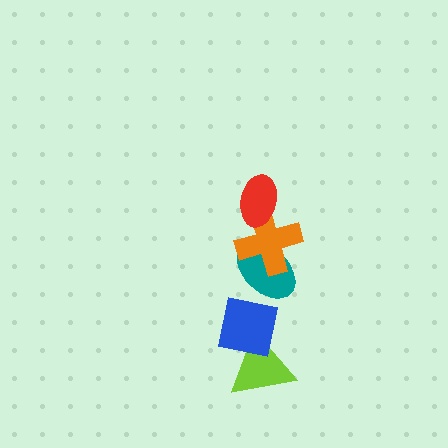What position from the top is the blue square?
The blue square is 4th from the top.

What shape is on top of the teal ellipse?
The orange cross is on top of the teal ellipse.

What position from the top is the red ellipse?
The red ellipse is 1st from the top.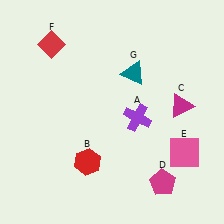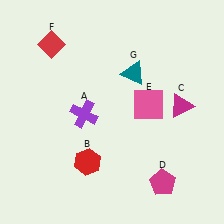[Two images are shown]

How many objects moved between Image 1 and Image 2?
2 objects moved between the two images.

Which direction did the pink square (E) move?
The pink square (E) moved up.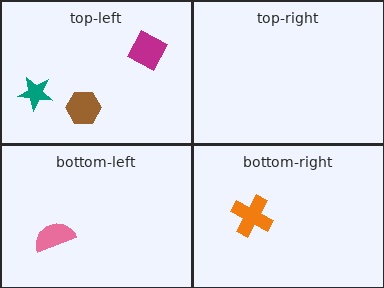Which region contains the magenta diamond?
The top-left region.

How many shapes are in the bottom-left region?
1.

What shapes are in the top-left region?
The magenta diamond, the brown hexagon, the teal star.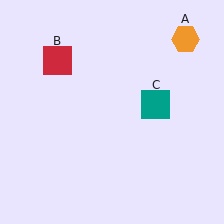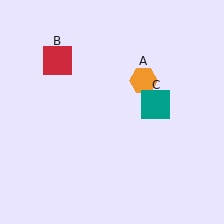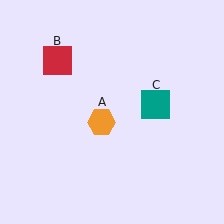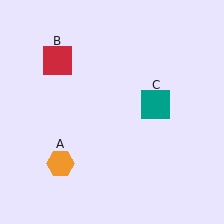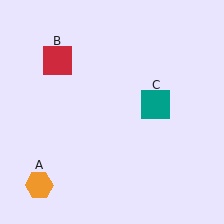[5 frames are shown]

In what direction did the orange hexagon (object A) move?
The orange hexagon (object A) moved down and to the left.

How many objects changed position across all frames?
1 object changed position: orange hexagon (object A).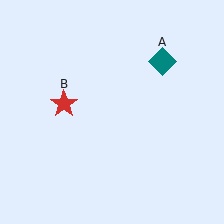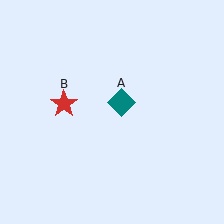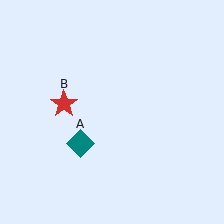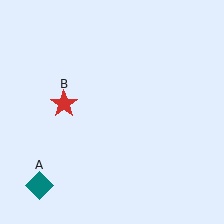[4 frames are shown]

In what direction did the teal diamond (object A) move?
The teal diamond (object A) moved down and to the left.